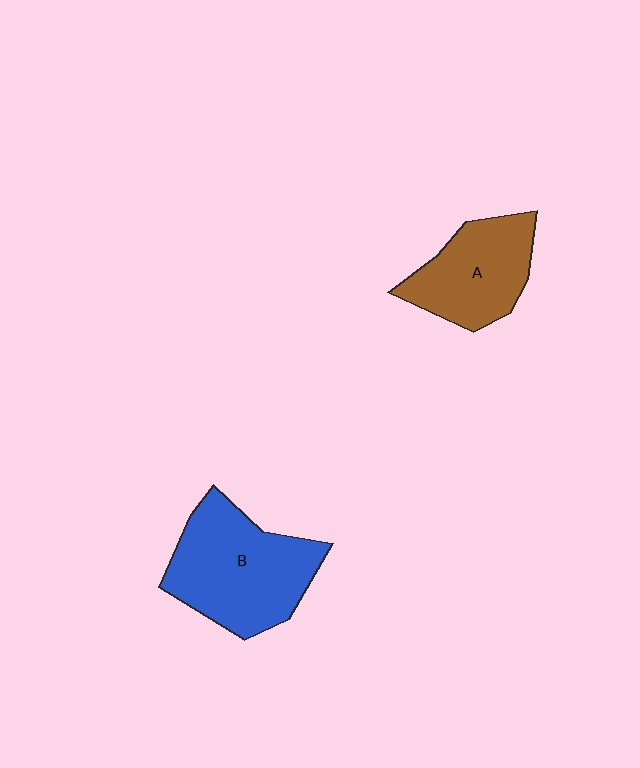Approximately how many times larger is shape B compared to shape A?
Approximately 1.4 times.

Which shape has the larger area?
Shape B (blue).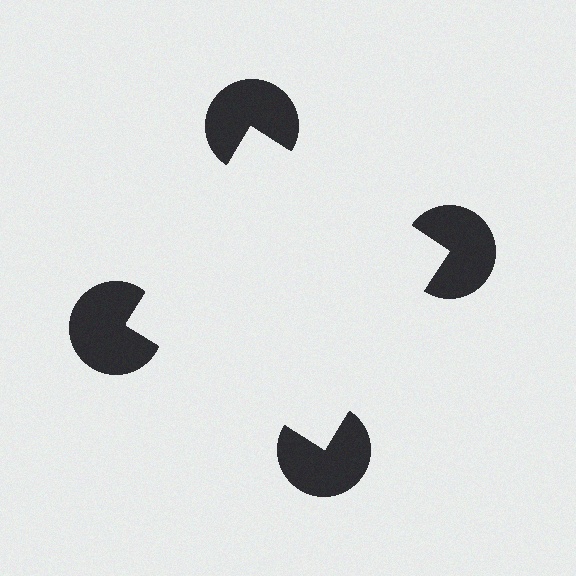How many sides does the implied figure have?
4 sides.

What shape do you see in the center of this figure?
An illusory square — its edges are inferred from the aligned wedge cuts in the pac-man discs, not physically drawn.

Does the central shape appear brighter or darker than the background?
It typically appears slightly brighter than the background, even though no actual brightness change is drawn.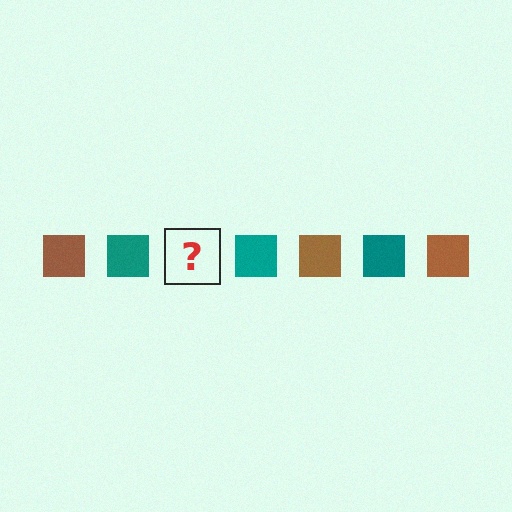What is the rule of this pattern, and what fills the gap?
The rule is that the pattern cycles through brown, teal squares. The gap should be filled with a brown square.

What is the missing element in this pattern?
The missing element is a brown square.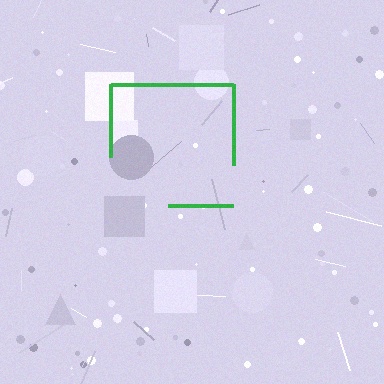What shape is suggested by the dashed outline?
The dashed outline suggests a square.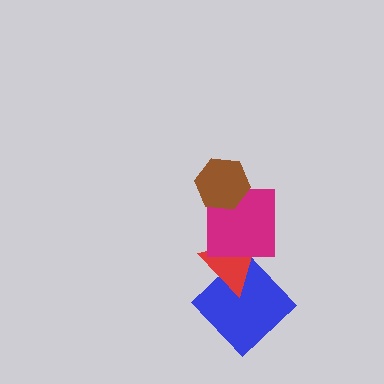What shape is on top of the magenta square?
The brown hexagon is on top of the magenta square.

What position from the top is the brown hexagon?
The brown hexagon is 1st from the top.